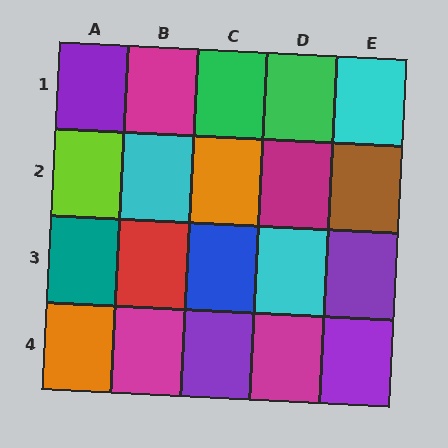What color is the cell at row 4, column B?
Magenta.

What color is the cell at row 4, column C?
Purple.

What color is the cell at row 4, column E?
Purple.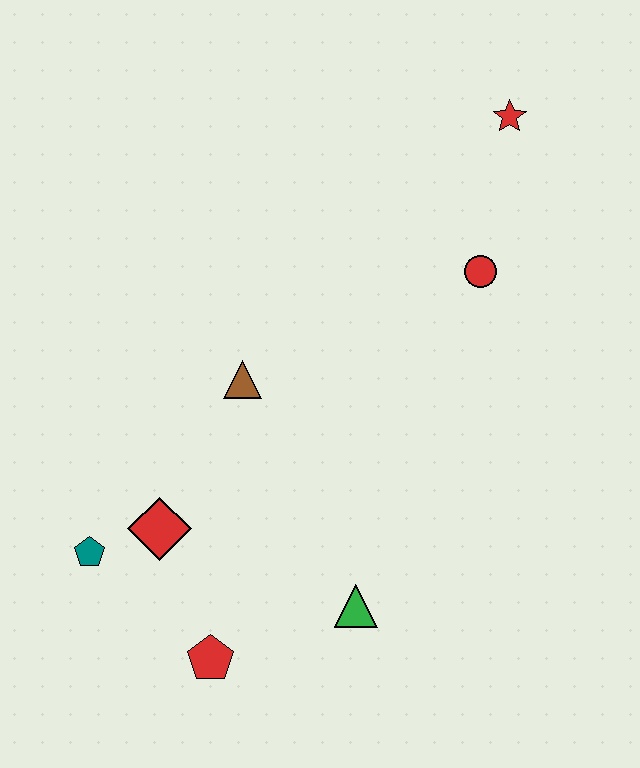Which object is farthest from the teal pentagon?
The red star is farthest from the teal pentagon.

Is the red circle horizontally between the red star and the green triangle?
Yes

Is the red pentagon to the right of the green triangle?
No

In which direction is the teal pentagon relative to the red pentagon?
The teal pentagon is to the left of the red pentagon.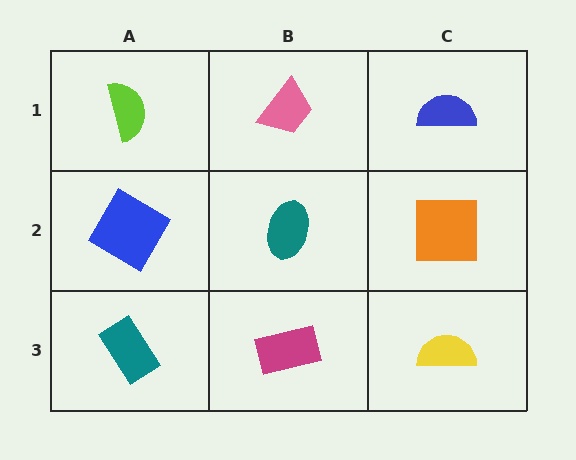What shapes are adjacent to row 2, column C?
A blue semicircle (row 1, column C), a yellow semicircle (row 3, column C), a teal ellipse (row 2, column B).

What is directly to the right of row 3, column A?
A magenta rectangle.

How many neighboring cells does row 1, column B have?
3.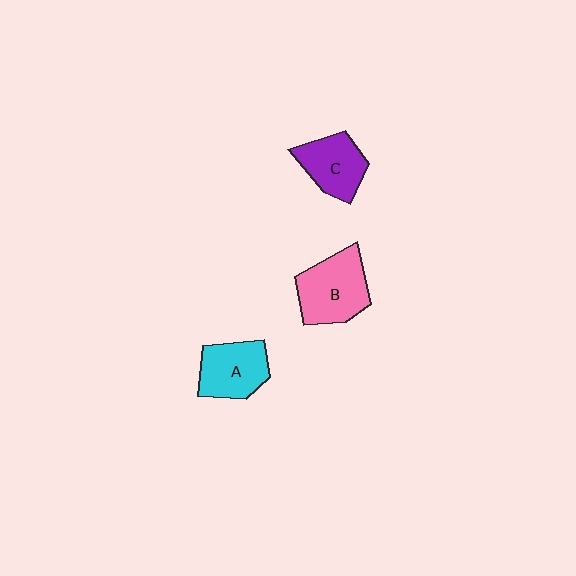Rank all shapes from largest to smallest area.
From largest to smallest: B (pink), A (cyan), C (purple).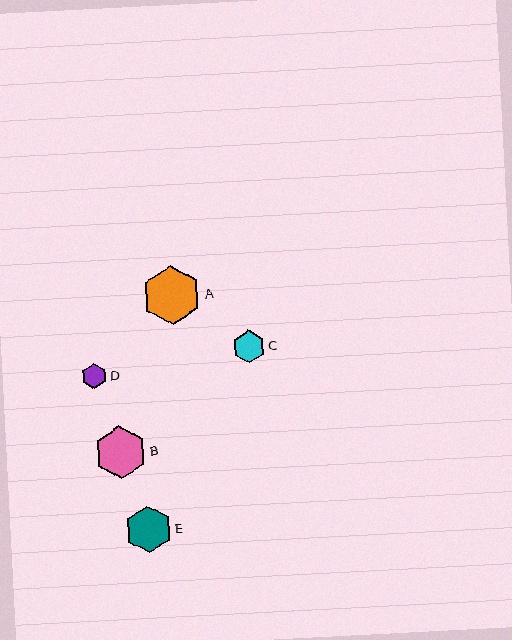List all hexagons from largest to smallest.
From largest to smallest: A, B, E, C, D.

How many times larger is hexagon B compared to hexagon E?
Hexagon B is approximately 1.1 times the size of hexagon E.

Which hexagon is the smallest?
Hexagon D is the smallest with a size of approximately 25 pixels.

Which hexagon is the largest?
Hexagon A is the largest with a size of approximately 59 pixels.